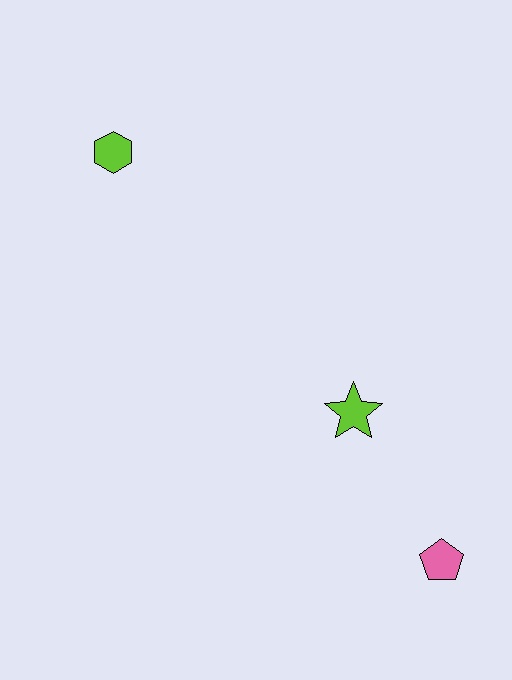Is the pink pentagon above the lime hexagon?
No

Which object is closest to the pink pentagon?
The lime star is closest to the pink pentagon.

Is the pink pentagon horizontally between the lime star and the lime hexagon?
No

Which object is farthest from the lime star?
The lime hexagon is farthest from the lime star.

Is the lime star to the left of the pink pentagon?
Yes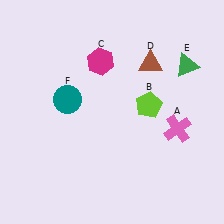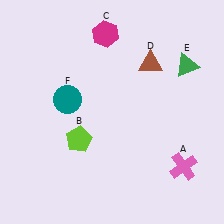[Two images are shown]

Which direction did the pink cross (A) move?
The pink cross (A) moved down.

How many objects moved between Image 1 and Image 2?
3 objects moved between the two images.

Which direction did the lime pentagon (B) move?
The lime pentagon (B) moved left.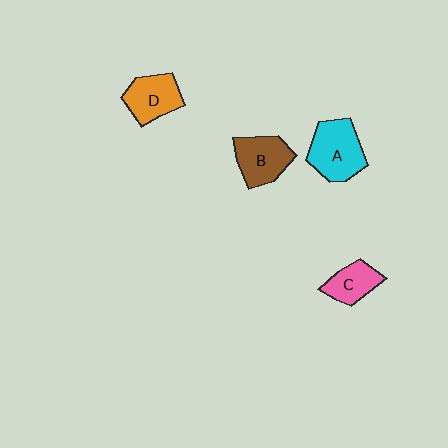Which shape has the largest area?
Shape A (cyan).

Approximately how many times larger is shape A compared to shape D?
Approximately 1.3 times.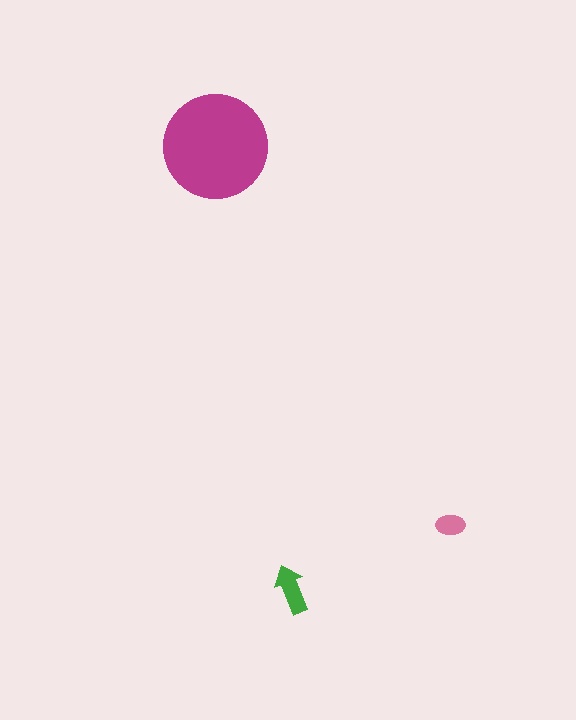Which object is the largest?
The magenta circle.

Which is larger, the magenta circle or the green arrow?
The magenta circle.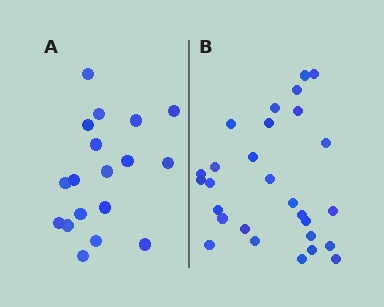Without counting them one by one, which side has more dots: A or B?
Region B (the right region) has more dots.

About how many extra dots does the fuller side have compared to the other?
Region B has roughly 10 or so more dots than region A.